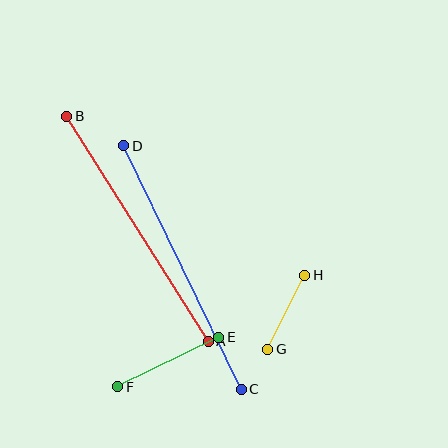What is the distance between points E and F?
The distance is approximately 113 pixels.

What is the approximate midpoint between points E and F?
The midpoint is at approximately (168, 362) pixels.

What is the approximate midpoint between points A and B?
The midpoint is at approximately (137, 229) pixels.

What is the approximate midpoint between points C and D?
The midpoint is at approximately (182, 267) pixels.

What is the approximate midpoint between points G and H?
The midpoint is at approximately (286, 312) pixels.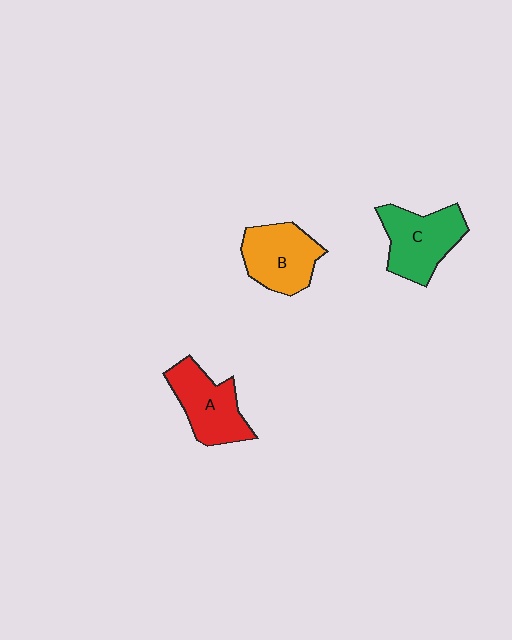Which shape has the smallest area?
Shape B (orange).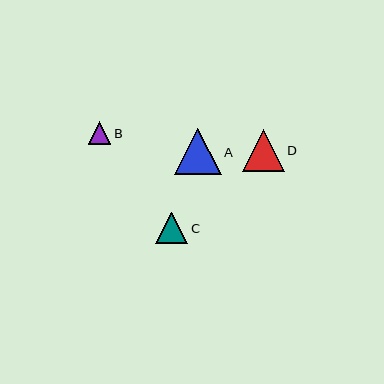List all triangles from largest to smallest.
From largest to smallest: A, D, C, B.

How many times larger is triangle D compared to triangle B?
Triangle D is approximately 1.8 times the size of triangle B.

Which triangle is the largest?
Triangle A is the largest with a size of approximately 47 pixels.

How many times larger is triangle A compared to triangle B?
Triangle A is approximately 2.1 times the size of triangle B.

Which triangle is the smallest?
Triangle B is the smallest with a size of approximately 23 pixels.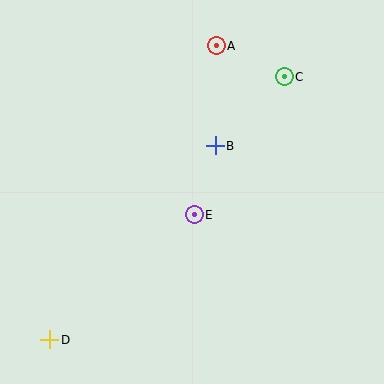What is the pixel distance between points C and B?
The distance between C and B is 98 pixels.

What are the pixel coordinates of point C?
Point C is at (284, 77).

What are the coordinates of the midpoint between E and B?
The midpoint between E and B is at (205, 180).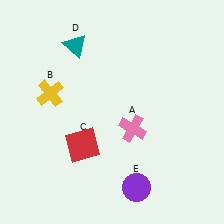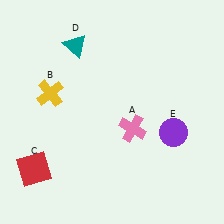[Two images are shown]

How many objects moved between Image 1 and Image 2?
2 objects moved between the two images.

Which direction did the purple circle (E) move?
The purple circle (E) moved up.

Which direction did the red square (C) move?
The red square (C) moved left.